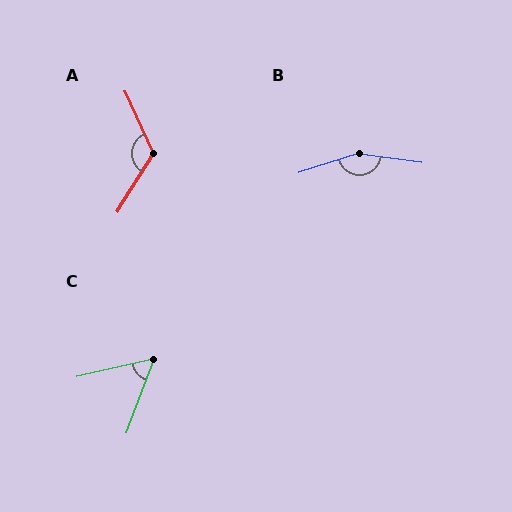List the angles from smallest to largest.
C (57°), A (124°), B (154°).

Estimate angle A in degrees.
Approximately 124 degrees.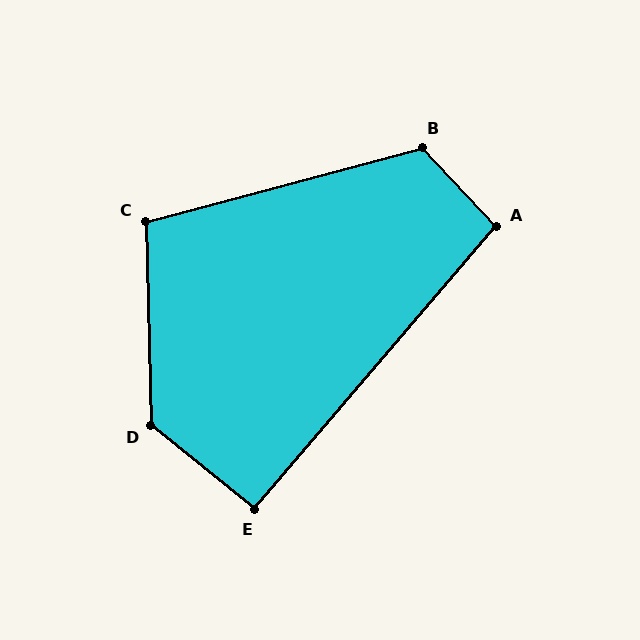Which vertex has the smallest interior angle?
E, at approximately 92 degrees.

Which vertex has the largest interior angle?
D, at approximately 130 degrees.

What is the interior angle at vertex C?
Approximately 104 degrees (obtuse).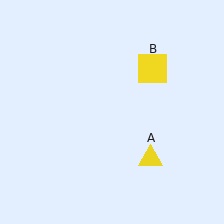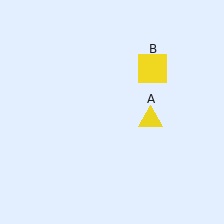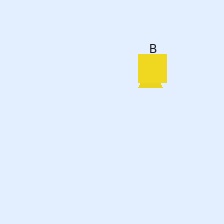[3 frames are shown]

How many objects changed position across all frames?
1 object changed position: yellow triangle (object A).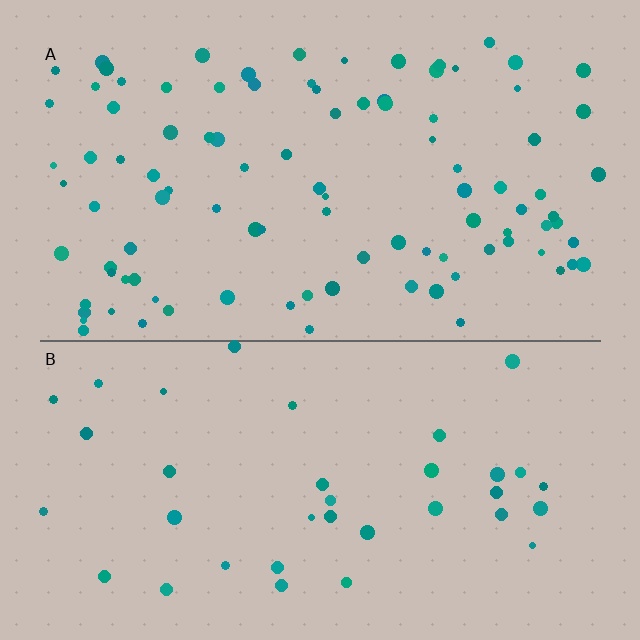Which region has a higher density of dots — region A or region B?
A (the top).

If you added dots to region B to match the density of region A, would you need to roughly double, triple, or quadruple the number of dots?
Approximately triple.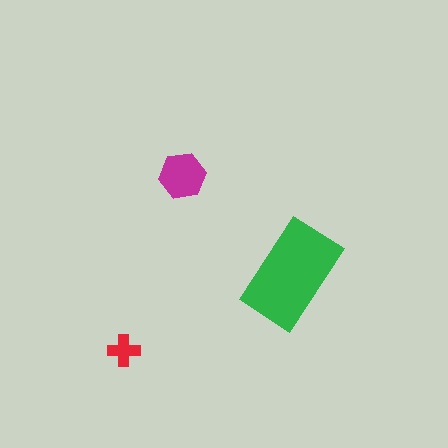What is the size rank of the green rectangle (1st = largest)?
1st.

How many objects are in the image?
There are 3 objects in the image.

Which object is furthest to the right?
The green rectangle is rightmost.